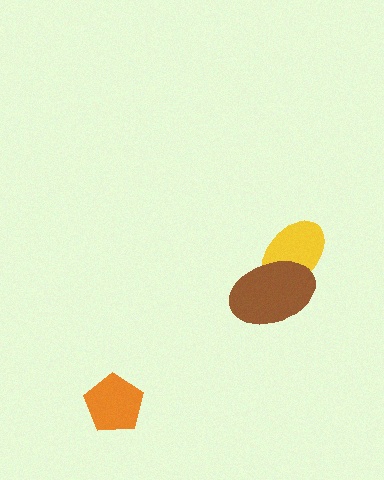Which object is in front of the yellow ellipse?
The brown ellipse is in front of the yellow ellipse.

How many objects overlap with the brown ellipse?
1 object overlaps with the brown ellipse.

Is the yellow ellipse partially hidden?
Yes, it is partially covered by another shape.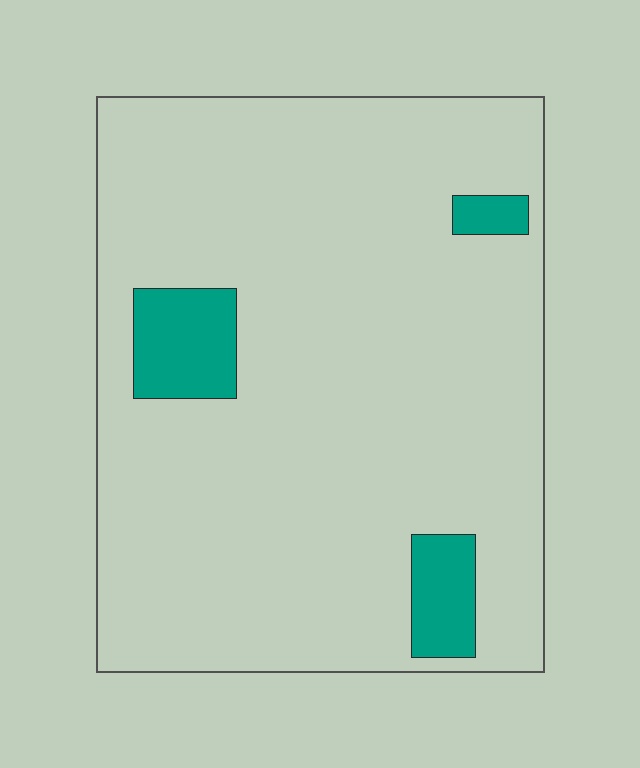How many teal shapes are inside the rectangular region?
3.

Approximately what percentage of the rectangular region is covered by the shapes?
Approximately 10%.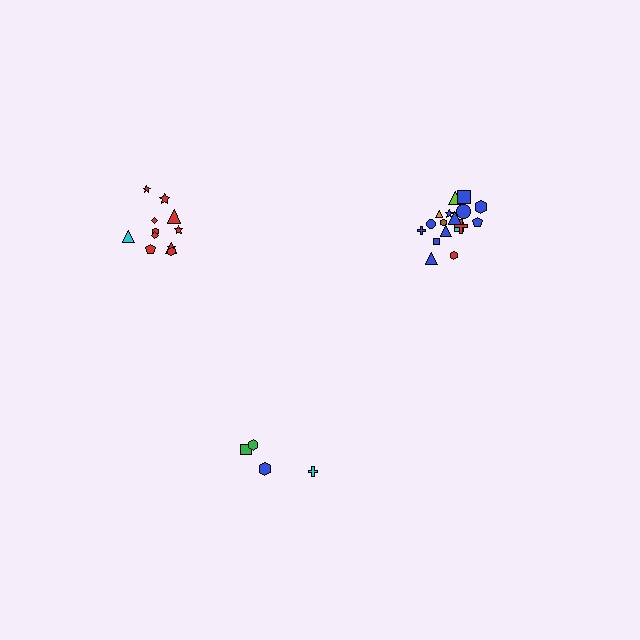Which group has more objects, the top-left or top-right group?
The top-right group.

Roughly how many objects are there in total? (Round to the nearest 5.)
Roughly 35 objects in total.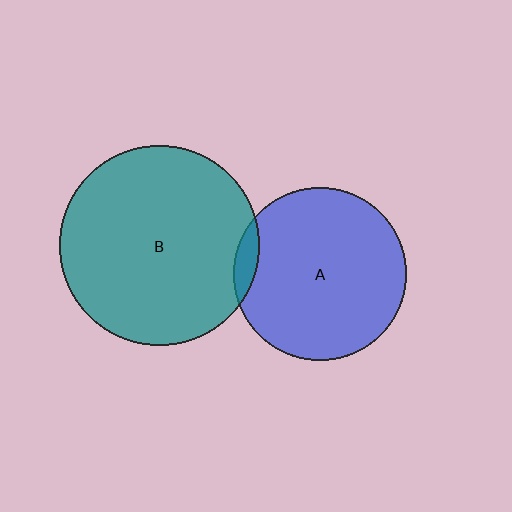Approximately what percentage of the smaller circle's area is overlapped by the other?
Approximately 5%.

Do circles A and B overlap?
Yes.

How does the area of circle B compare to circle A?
Approximately 1.3 times.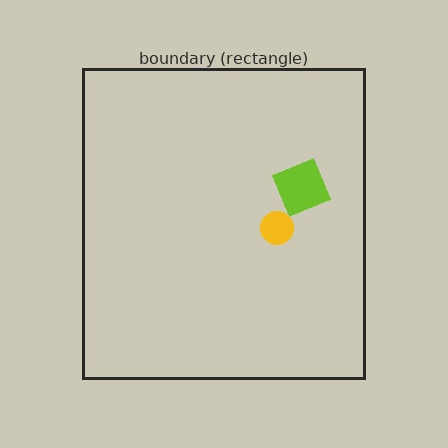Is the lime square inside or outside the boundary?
Inside.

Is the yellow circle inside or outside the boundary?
Inside.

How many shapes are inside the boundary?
2 inside, 0 outside.